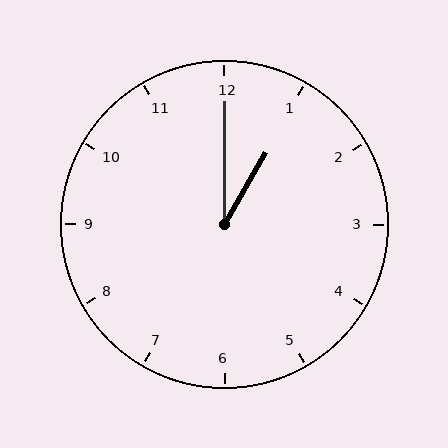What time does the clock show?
1:00.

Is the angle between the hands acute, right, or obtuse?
It is acute.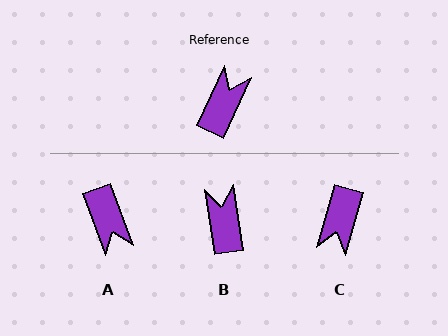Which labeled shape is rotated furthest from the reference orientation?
C, about 172 degrees away.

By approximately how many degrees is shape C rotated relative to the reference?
Approximately 172 degrees clockwise.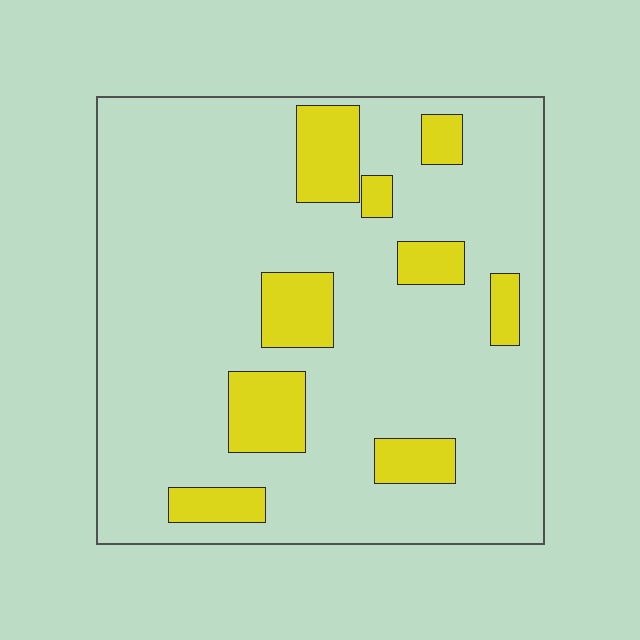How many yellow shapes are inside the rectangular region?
9.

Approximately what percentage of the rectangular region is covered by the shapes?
Approximately 15%.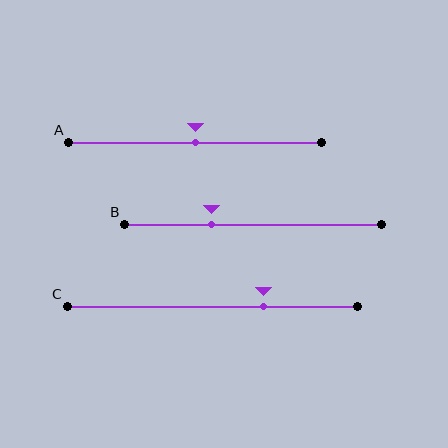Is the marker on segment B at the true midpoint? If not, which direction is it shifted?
No, the marker on segment B is shifted to the left by about 16% of the segment length.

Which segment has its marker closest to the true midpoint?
Segment A has its marker closest to the true midpoint.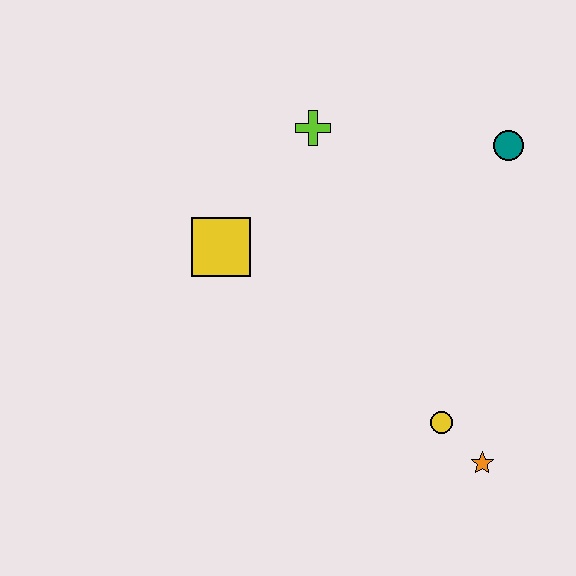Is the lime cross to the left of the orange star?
Yes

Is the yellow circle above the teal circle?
No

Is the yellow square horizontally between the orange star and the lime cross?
No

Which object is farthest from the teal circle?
The orange star is farthest from the teal circle.